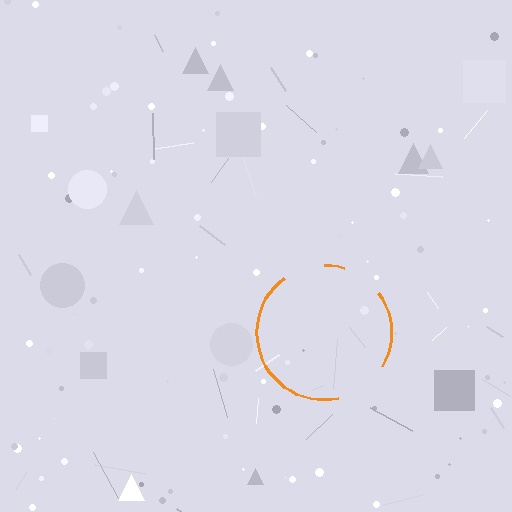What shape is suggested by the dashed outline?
The dashed outline suggests a circle.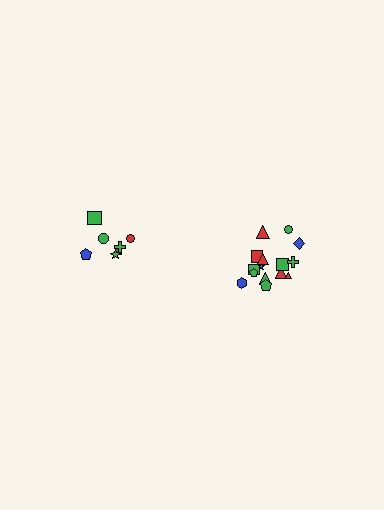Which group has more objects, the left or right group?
The right group.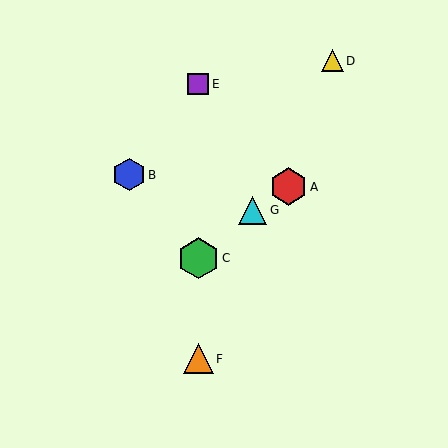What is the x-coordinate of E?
Object E is at x≈198.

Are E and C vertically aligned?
Yes, both are at x≈198.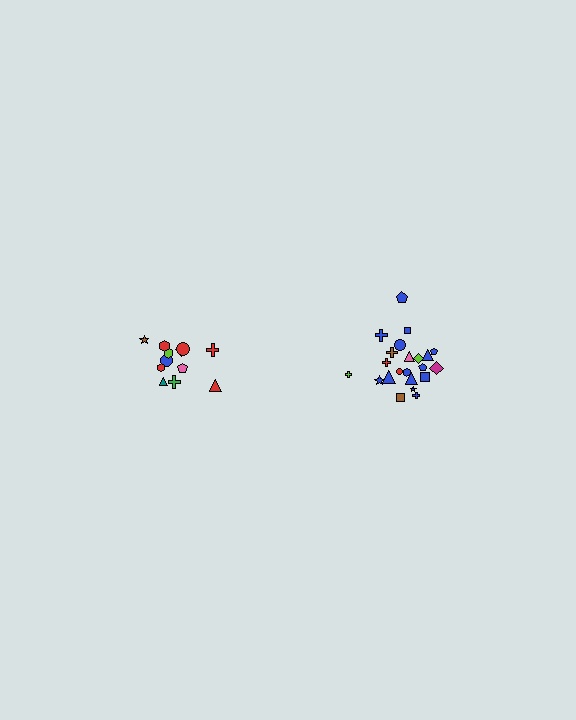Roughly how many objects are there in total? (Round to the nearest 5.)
Roughly 35 objects in total.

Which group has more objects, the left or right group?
The right group.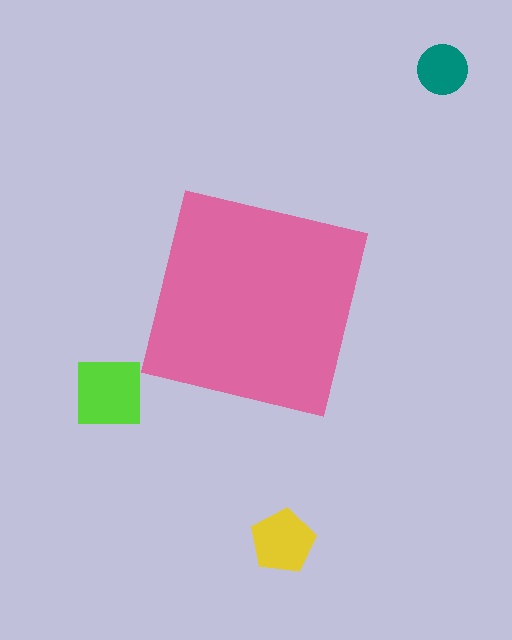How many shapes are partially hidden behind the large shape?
0 shapes are partially hidden.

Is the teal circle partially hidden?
No, the teal circle is fully visible.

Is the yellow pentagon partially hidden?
No, the yellow pentagon is fully visible.